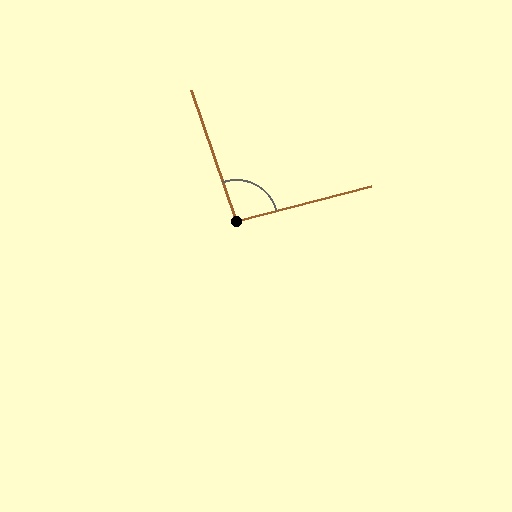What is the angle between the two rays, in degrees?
Approximately 94 degrees.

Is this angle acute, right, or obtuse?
It is approximately a right angle.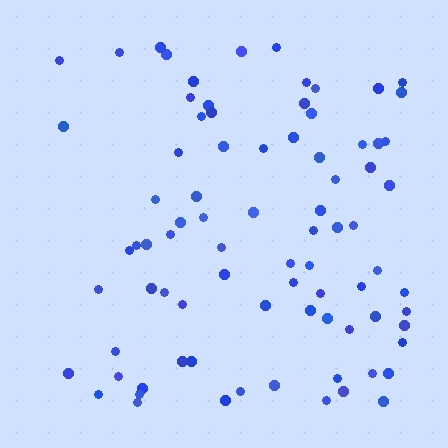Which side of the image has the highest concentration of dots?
The right.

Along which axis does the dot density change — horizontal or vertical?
Horizontal.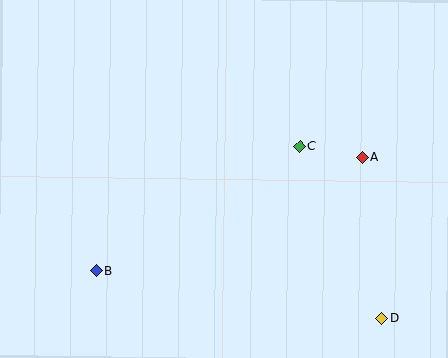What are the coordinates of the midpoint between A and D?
The midpoint between A and D is at (372, 238).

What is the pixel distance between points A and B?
The distance between A and B is 290 pixels.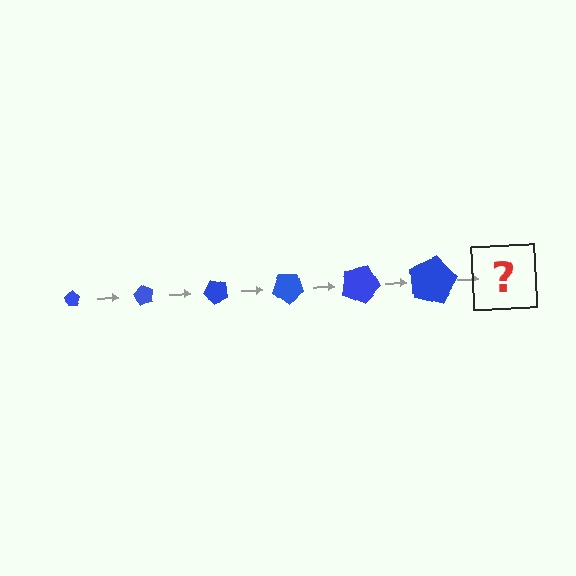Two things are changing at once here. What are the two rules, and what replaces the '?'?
The two rules are that the pentagon grows larger each step and it rotates 60 degrees each step. The '?' should be a pentagon, larger than the previous one and rotated 360 degrees from the start.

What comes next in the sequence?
The next element should be a pentagon, larger than the previous one and rotated 360 degrees from the start.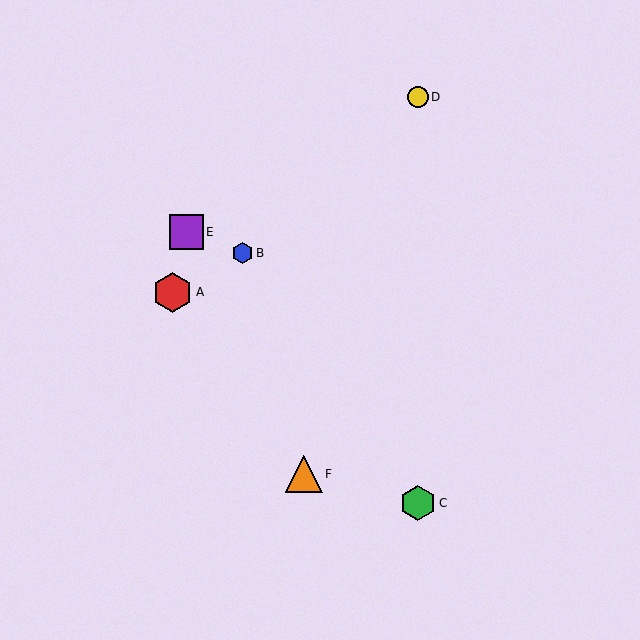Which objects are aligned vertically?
Objects C, D are aligned vertically.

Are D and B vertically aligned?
No, D is at x≈418 and B is at x≈243.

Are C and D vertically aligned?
Yes, both are at x≈418.